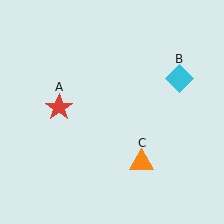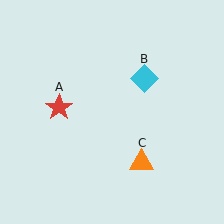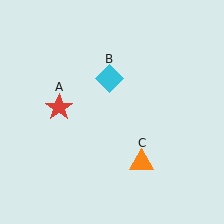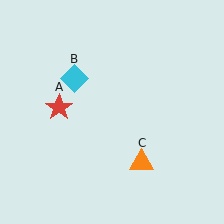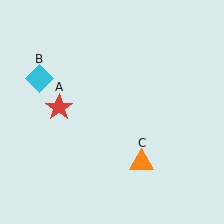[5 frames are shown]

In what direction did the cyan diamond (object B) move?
The cyan diamond (object B) moved left.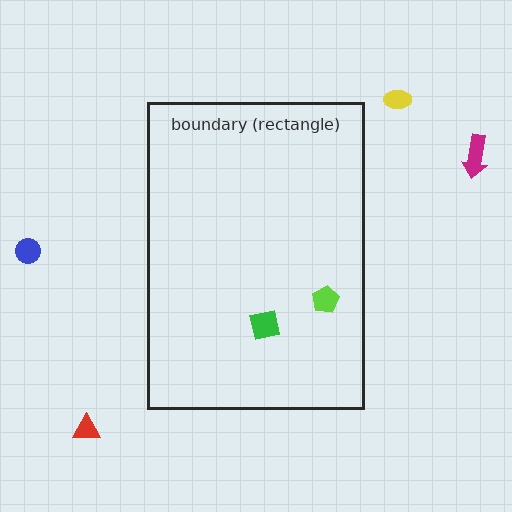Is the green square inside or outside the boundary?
Inside.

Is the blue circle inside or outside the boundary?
Outside.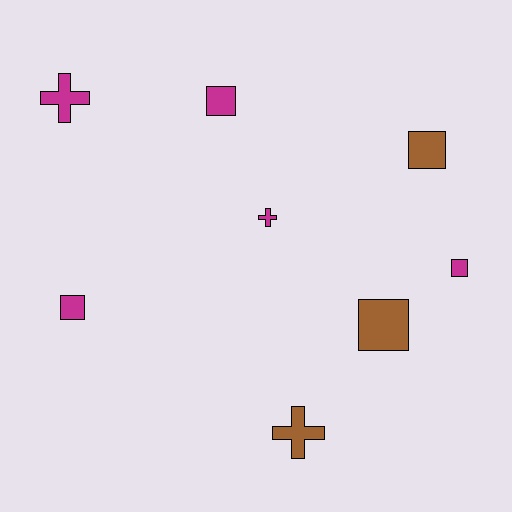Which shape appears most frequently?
Square, with 5 objects.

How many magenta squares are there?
There are 3 magenta squares.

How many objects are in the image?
There are 8 objects.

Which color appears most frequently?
Magenta, with 5 objects.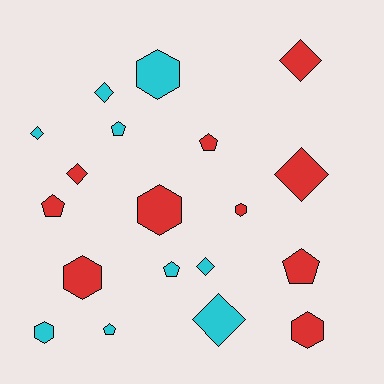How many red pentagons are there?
There are 3 red pentagons.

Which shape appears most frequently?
Diamond, with 7 objects.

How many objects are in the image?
There are 19 objects.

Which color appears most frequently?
Red, with 10 objects.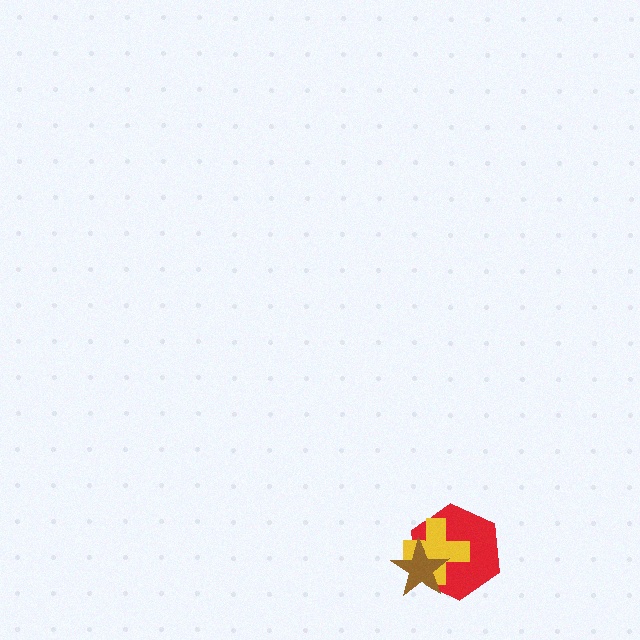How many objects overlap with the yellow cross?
2 objects overlap with the yellow cross.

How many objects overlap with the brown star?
2 objects overlap with the brown star.